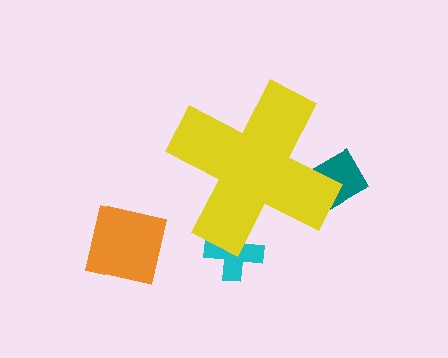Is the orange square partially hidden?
No, the orange square is fully visible.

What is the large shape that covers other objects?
A yellow cross.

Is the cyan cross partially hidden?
Yes, the cyan cross is partially hidden behind the yellow cross.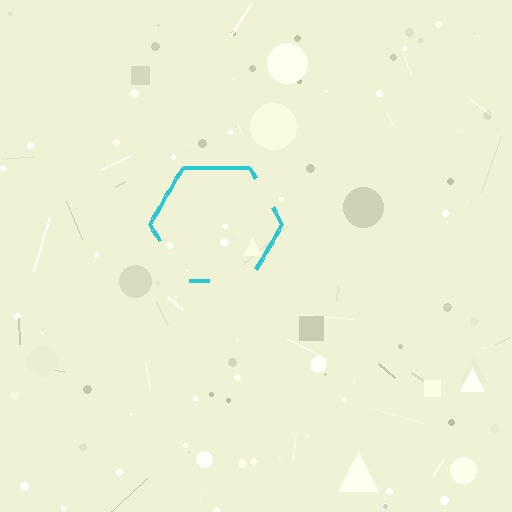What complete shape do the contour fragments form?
The contour fragments form a hexagon.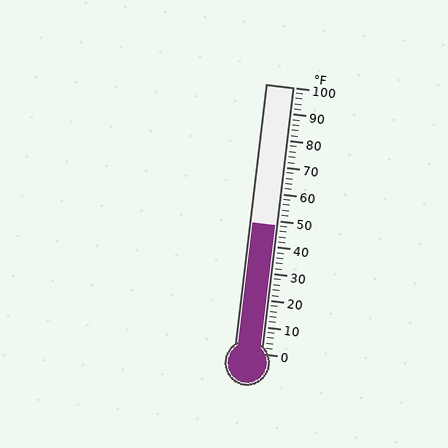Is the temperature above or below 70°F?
The temperature is below 70°F.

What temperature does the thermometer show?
The thermometer shows approximately 48°F.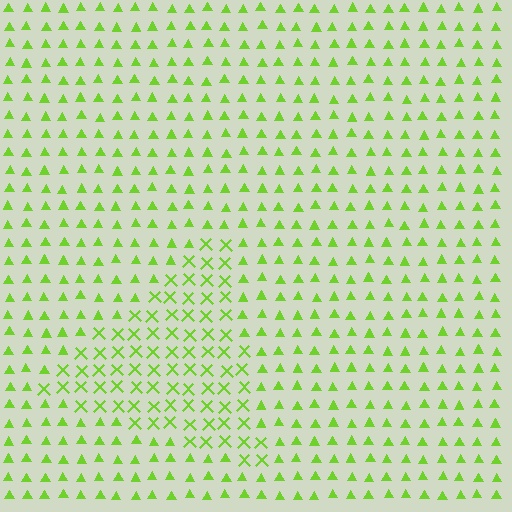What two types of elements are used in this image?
The image uses X marks inside the triangle region and triangles outside it.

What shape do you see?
I see a triangle.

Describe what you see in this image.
The image is filled with small lime elements arranged in a uniform grid. A triangle-shaped region contains X marks, while the surrounding area contains triangles. The boundary is defined purely by the change in element shape.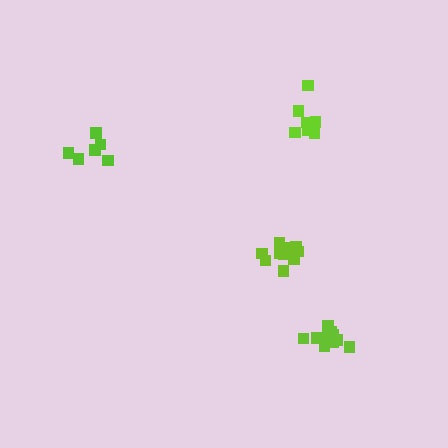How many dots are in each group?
Group 1: 7 dots, Group 2: 11 dots, Group 3: 6 dots, Group 4: 11 dots (35 total).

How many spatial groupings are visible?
There are 4 spatial groupings.